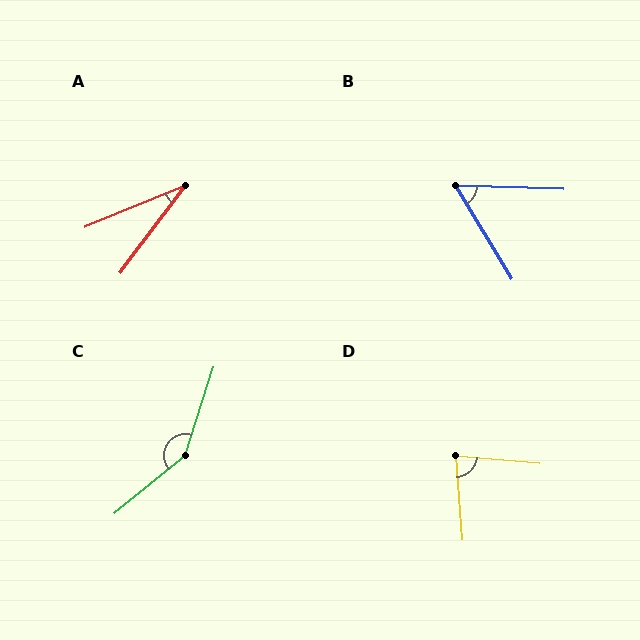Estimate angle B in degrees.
Approximately 57 degrees.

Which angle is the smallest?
A, at approximately 31 degrees.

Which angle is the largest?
C, at approximately 147 degrees.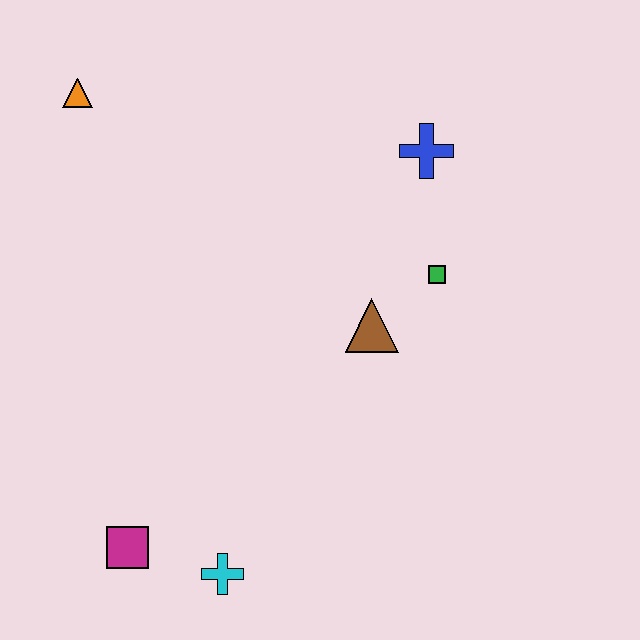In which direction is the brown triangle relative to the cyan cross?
The brown triangle is above the cyan cross.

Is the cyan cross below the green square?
Yes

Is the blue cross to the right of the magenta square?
Yes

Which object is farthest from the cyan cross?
The orange triangle is farthest from the cyan cross.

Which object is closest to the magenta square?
The cyan cross is closest to the magenta square.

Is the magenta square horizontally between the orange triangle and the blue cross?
Yes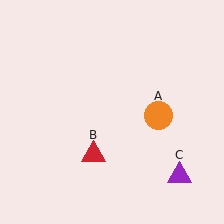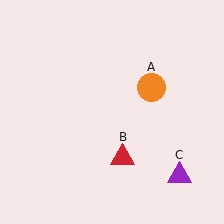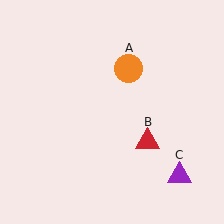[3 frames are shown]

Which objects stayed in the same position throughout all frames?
Purple triangle (object C) remained stationary.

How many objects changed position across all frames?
2 objects changed position: orange circle (object A), red triangle (object B).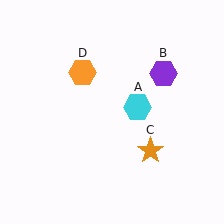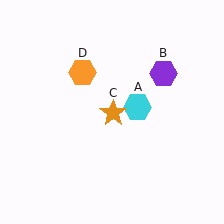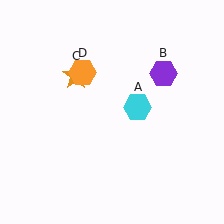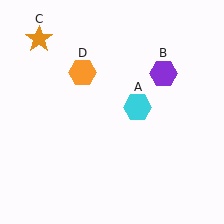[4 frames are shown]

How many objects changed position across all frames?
1 object changed position: orange star (object C).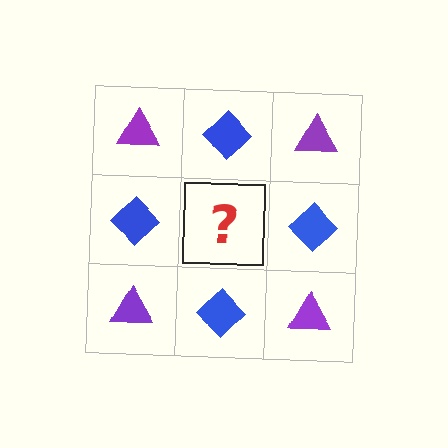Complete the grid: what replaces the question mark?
The question mark should be replaced with a purple triangle.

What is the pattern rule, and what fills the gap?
The rule is that it alternates purple triangle and blue diamond in a checkerboard pattern. The gap should be filled with a purple triangle.